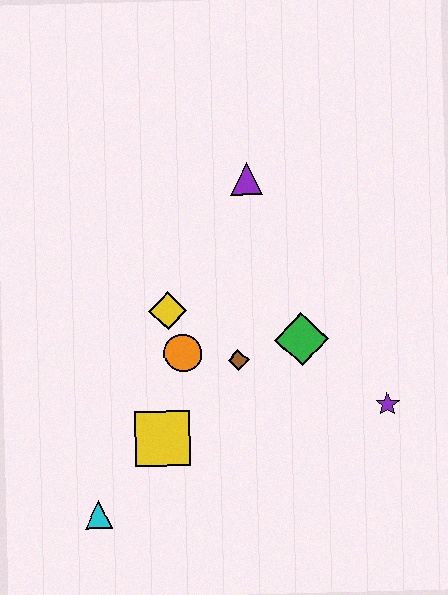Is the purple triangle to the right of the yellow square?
Yes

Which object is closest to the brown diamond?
The orange circle is closest to the brown diamond.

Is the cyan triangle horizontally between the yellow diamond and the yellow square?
No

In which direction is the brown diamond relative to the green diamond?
The brown diamond is to the left of the green diamond.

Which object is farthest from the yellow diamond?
The purple star is farthest from the yellow diamond.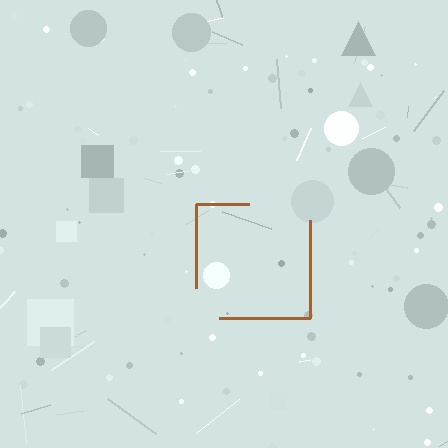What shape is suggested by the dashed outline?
The dashed outline suggests a square.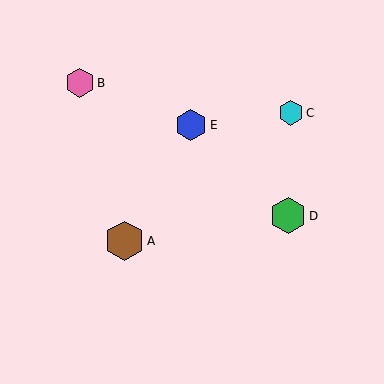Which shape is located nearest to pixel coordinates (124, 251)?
The brown hexagon (labeled A) at (125, 241) is nearest to that location.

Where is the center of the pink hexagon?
The center of the pink hexagon is at (80, 83).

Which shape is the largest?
The brown hexagon (labeled A) is the largest.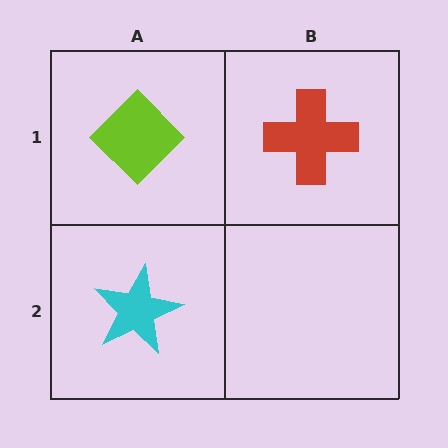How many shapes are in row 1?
2 shapes.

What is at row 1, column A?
A lime diamond.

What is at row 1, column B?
A red cross.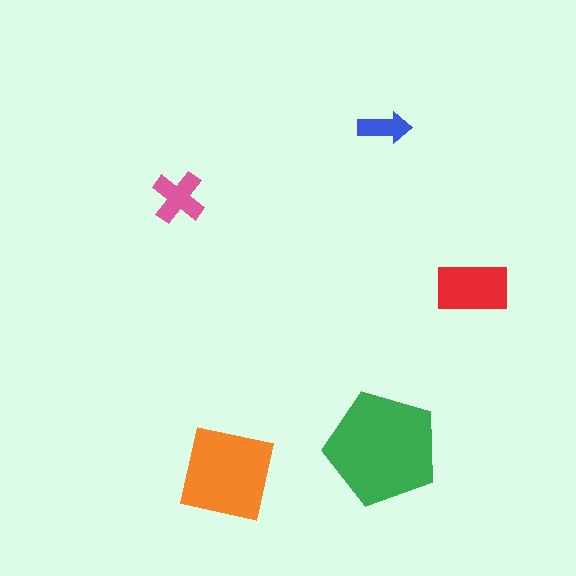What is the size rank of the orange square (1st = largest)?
2nd.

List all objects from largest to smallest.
The green pentagon, the orange square, the red rectangle, the pink cross, the blue arrow.